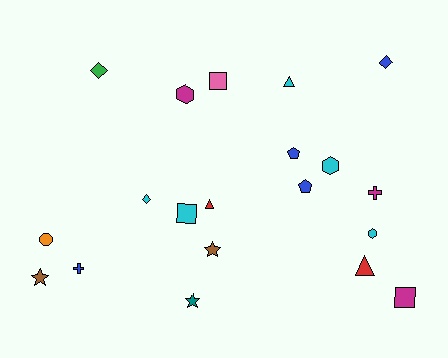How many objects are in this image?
There are 20 objects.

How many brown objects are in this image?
There are 2 brown objects.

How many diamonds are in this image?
There are 3 diamonds.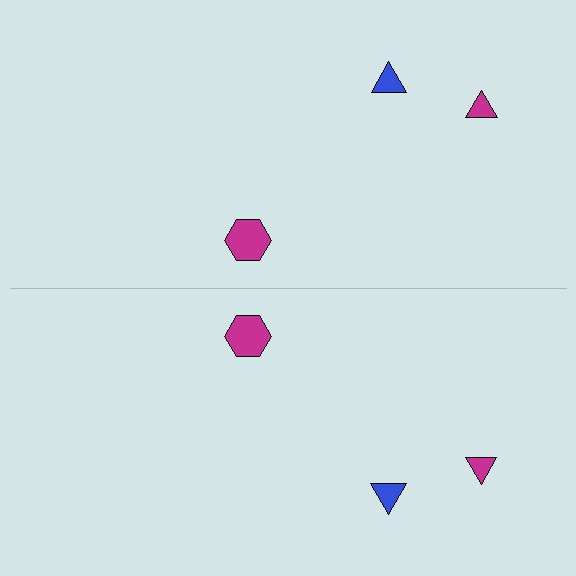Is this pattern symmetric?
Yes, this pattern has bilateral (reflection) symmetry.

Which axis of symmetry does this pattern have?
The pattern has a horizontal axis of symmetry running through the center of the image.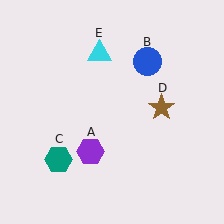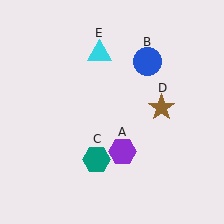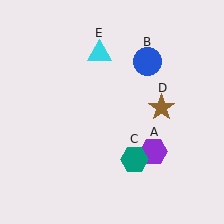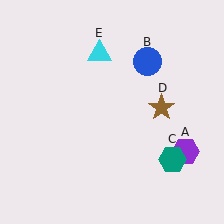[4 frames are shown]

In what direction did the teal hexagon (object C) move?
The teal hexagon (object C) moved right.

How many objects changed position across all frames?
2 objects changed position: purple hexagon (object A), teal hexagon (object C).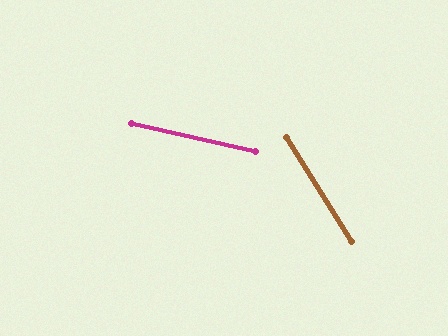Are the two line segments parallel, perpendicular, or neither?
Neither parallel nor perpendicular — they differ by about 45°.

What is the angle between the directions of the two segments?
Approximately 45 degrees.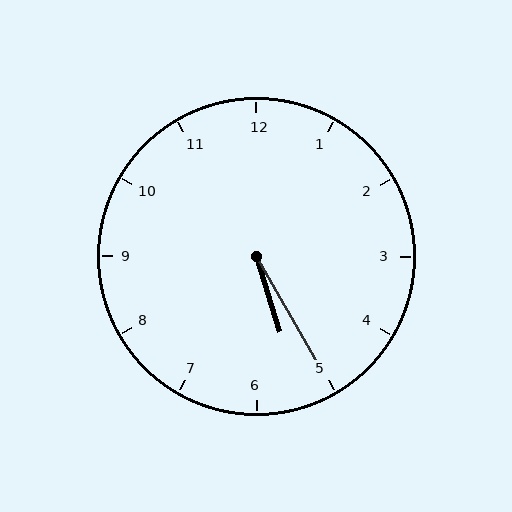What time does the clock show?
5:25.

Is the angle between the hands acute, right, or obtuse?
It is acute.